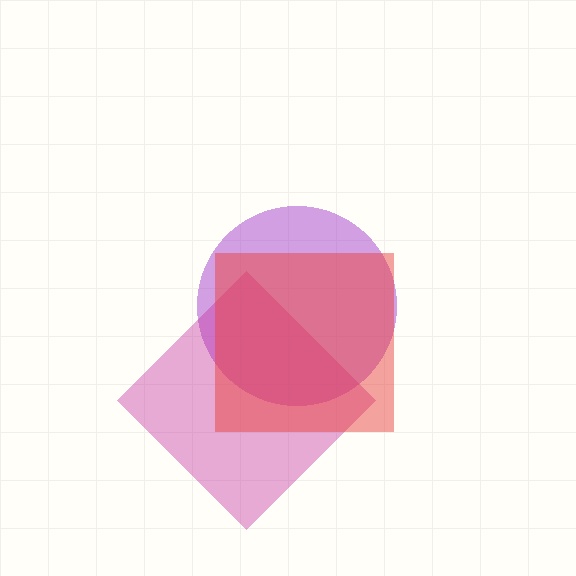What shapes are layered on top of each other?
The layered shapes are: a purple circle, a magenta diamond, a red square.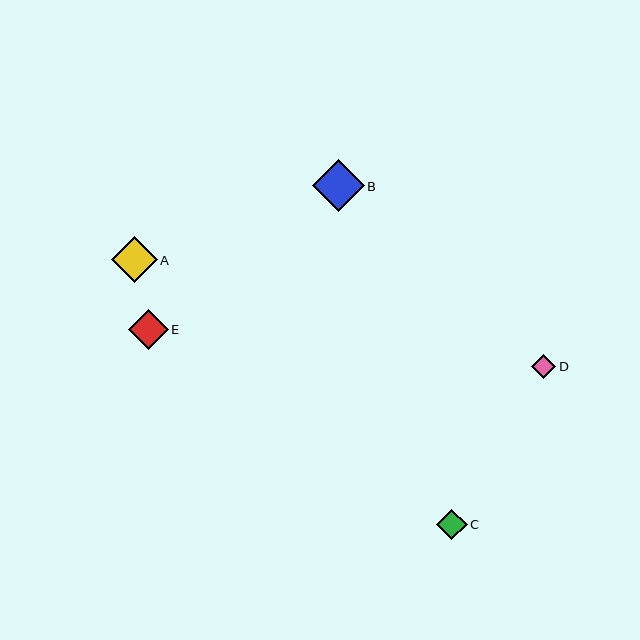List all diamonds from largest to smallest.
From largest to smallest: B, A, E, C, D.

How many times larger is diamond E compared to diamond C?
Diamond E is approximately 1.3 times the size of diamond C.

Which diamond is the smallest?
Diamond D is the smallest with a size of approximately 24 pixels.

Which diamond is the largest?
Diamond B is the largest with a size of approximately 52 pixels.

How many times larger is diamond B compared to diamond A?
Diamond B is approximately 1.1 times the size of diamond A.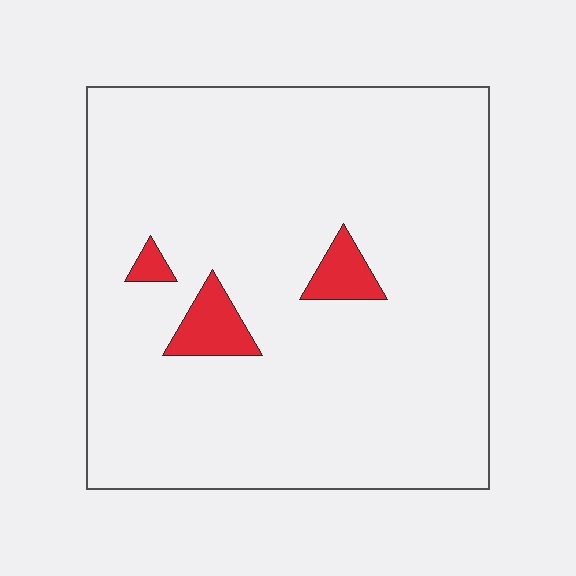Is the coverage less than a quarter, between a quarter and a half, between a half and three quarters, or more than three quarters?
Less than a quarter.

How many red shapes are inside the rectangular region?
3.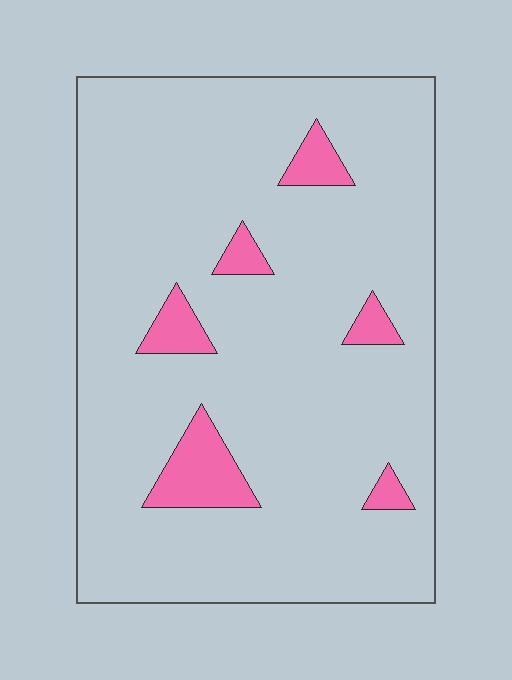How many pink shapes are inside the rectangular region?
6.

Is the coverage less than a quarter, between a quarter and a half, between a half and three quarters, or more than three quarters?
Less than a quarter.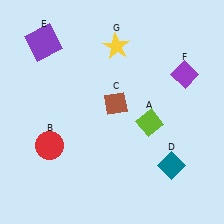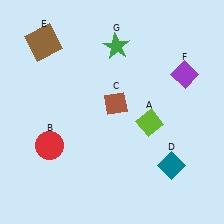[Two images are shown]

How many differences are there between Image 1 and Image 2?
There are 2 differences between the two images.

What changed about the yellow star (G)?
In Image 1, G is yellow. In Image 2, it changed to green.